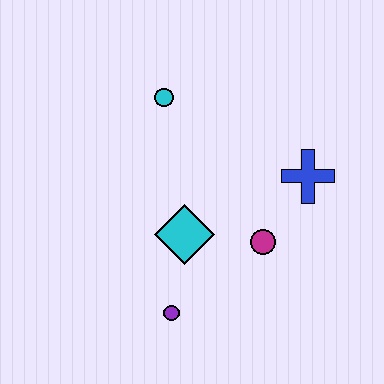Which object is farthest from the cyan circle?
The purple circle is farthest from the cyan circle.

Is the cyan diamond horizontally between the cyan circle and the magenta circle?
Yes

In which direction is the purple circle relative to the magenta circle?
The purple circle is to the left of the magenta circle.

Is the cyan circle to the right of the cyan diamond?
No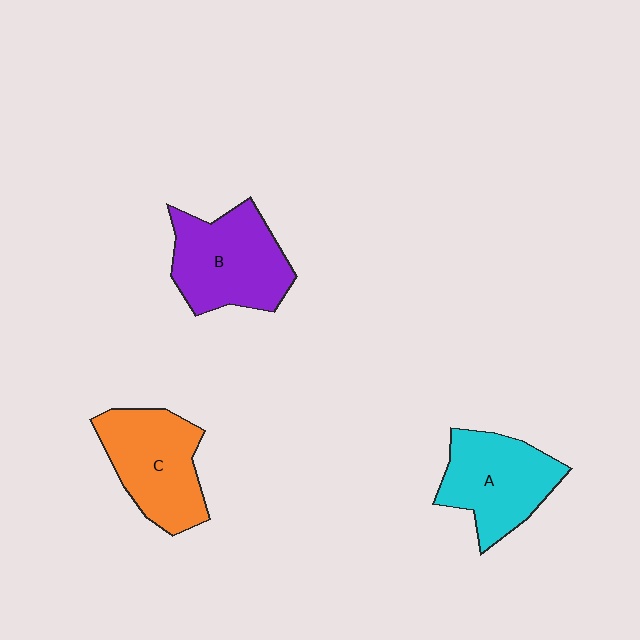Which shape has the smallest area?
Shape A (cyan).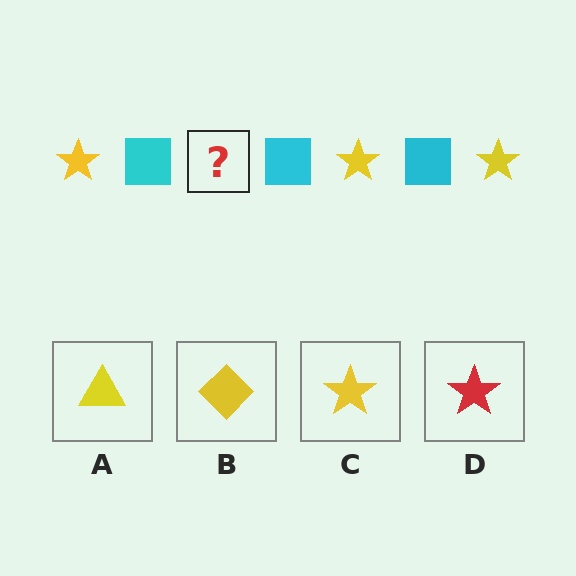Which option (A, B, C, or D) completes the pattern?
C.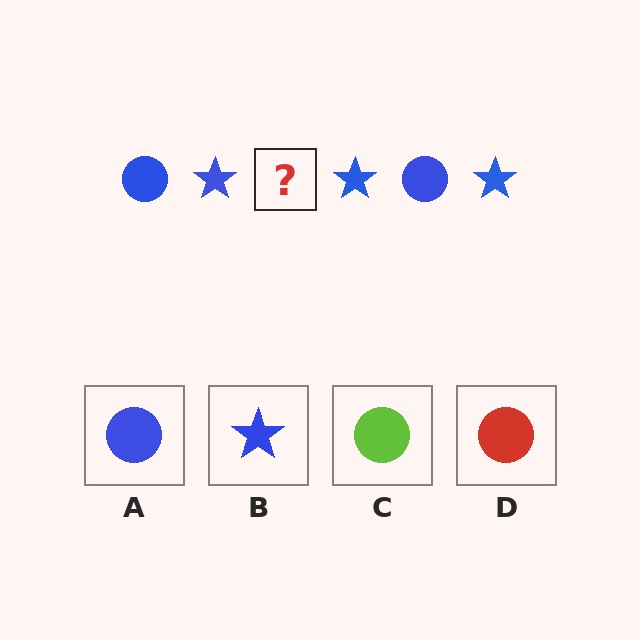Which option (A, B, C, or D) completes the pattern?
A.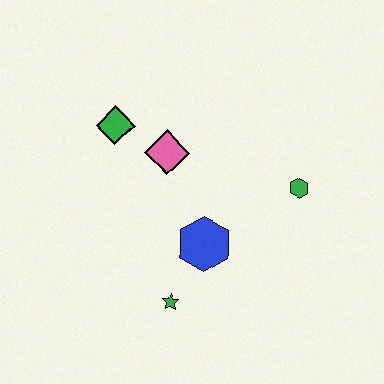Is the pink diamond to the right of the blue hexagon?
No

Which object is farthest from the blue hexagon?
The green diamond is farthest from the blue hexagon.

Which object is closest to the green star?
The blue hexagon is closest to the green star.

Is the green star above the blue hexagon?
No